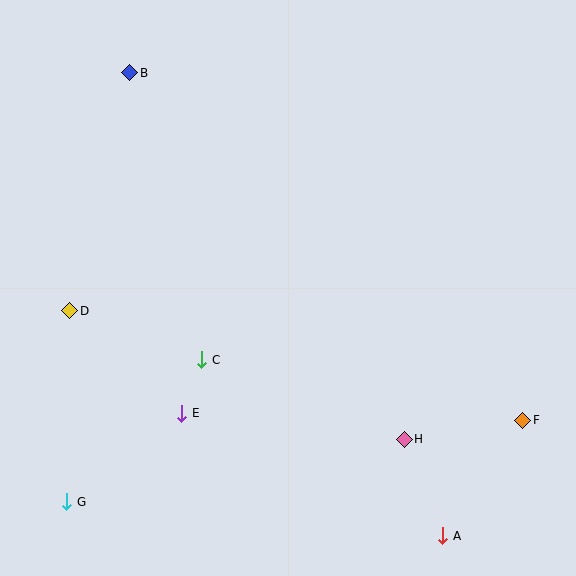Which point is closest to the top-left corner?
Point B is closest to the top-left corner.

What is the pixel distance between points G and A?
The distance between G and A is 378 pixels.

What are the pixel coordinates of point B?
Point B is at (130, 73).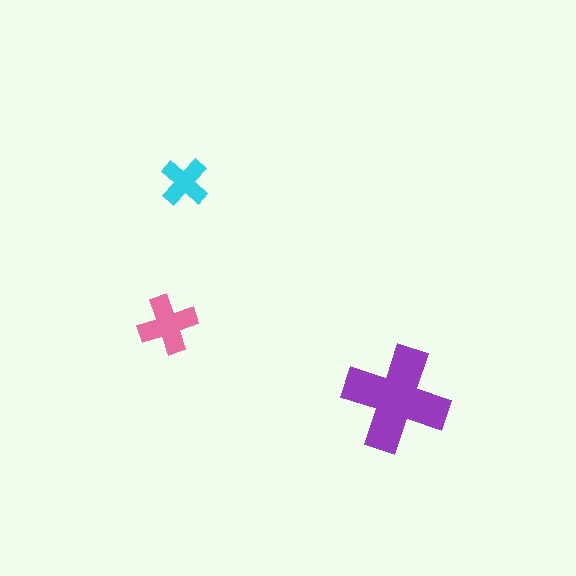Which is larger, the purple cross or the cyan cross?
The purple one.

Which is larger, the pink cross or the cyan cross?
The pink one.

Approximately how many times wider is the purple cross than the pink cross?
About 2 times wider.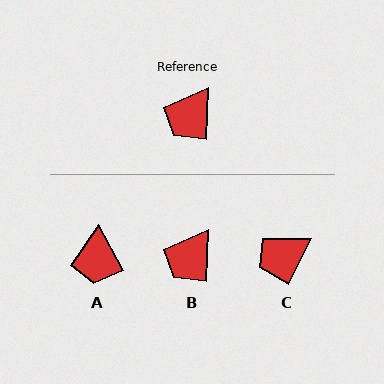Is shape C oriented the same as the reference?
No, it is off by about 25 degrees.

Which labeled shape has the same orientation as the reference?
B.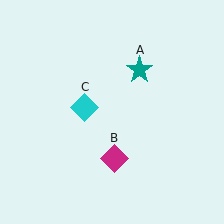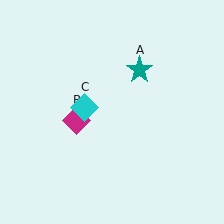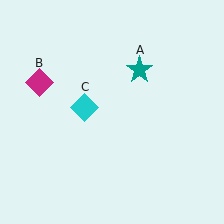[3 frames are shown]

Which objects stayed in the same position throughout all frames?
Teal star (object A) and cyan diamond (object C) remained stationary.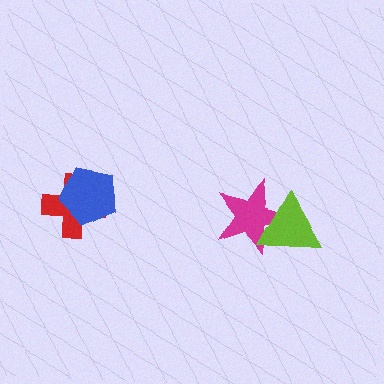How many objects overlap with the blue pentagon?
1 object overlaps with the blue pentagon.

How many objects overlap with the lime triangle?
1 object overlaps with the lime triangle.